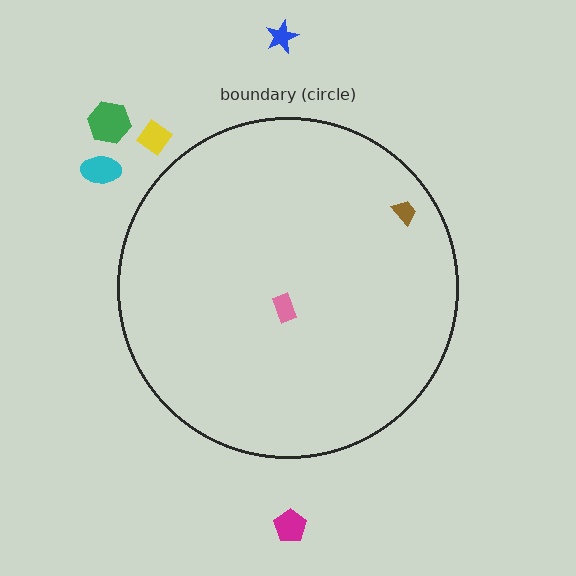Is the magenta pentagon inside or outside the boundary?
Outside.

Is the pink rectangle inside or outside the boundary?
Inside.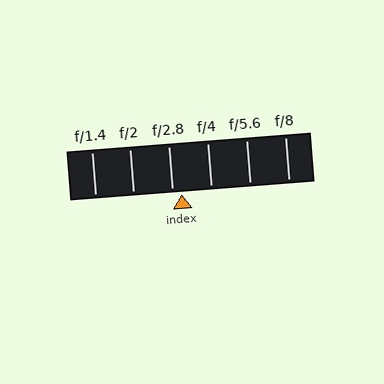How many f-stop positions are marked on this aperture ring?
There are 6 f-stop positions marked.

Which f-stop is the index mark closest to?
The index mark is closest to f/2.8.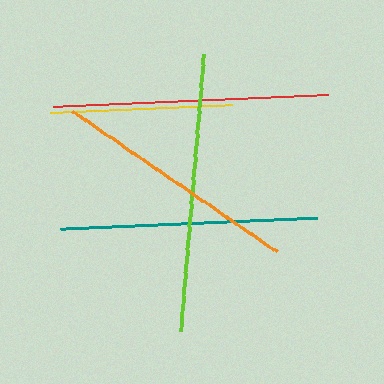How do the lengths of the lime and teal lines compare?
The lime and teal lines are approximately the same length.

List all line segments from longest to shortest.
From longest to shortest: lime, red, teal, orange, yellow.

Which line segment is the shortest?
The yellow line is the shortest at approximately 182 pixels.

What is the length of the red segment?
The red segment is approximately 275 pixels long.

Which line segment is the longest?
The lime line is the longest at approximately 277 pixels.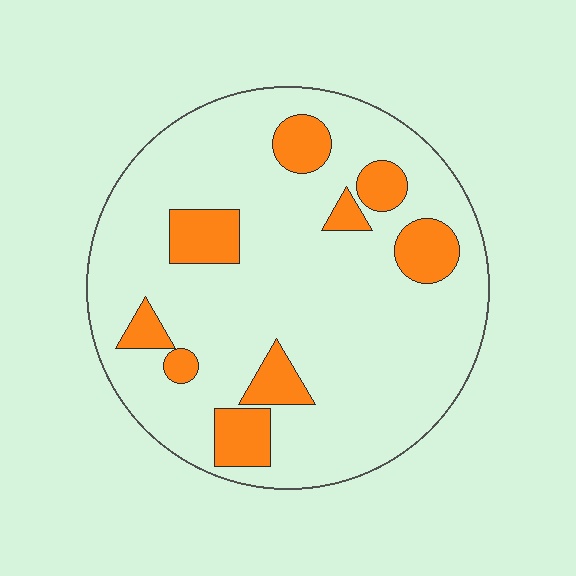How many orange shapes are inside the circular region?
9.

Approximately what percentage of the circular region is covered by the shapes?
Approximately 15%.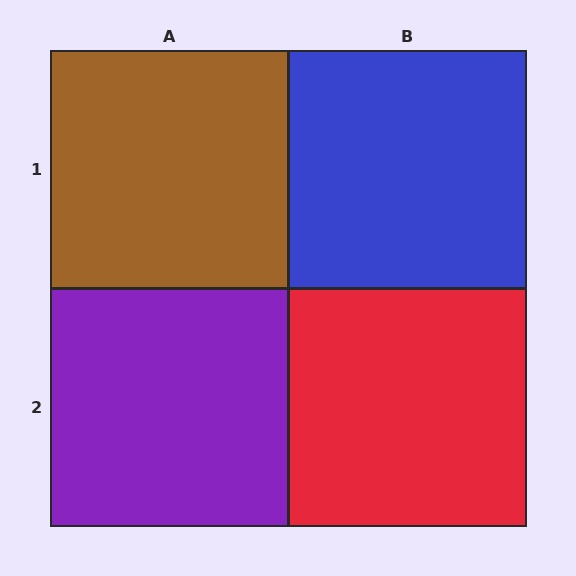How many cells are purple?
1 cell is purple.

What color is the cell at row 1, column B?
Blue.